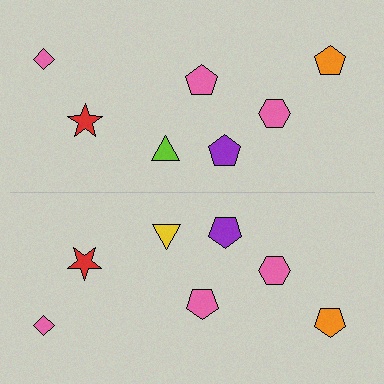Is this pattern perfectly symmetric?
No, the pattern is not perfectly symmetric. The yellow triangle on the bottom side breaks the symmetry — its mirror counterpart is lime.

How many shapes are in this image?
There are 14 shapes in this image.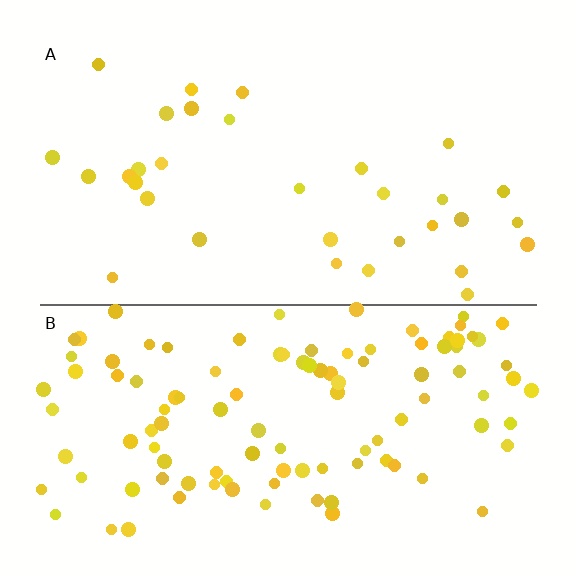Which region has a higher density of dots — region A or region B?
B (the bottom).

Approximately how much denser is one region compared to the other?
Approximately 3.4× — region B over region A.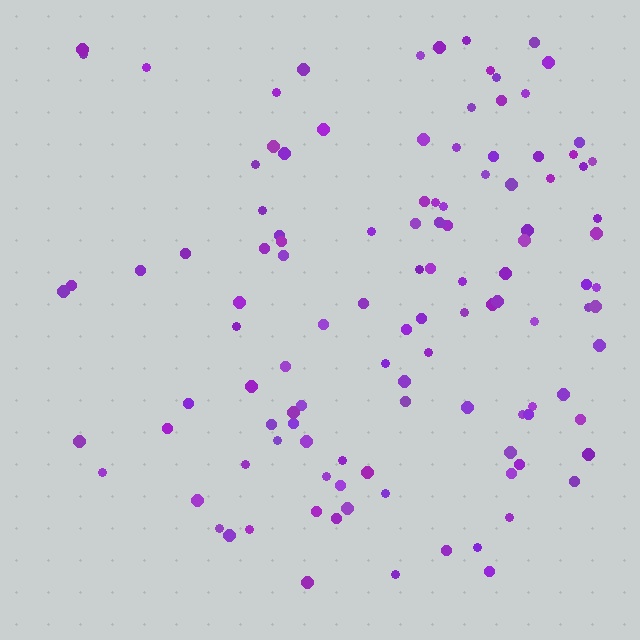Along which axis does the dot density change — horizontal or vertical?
Horizontal.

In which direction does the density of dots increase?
From left to right, with the right side densest.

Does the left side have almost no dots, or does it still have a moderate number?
Still a moderate number, just noticeably fewer than the right.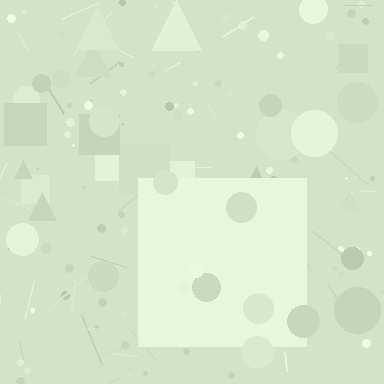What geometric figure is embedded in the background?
A square is embedded in the background.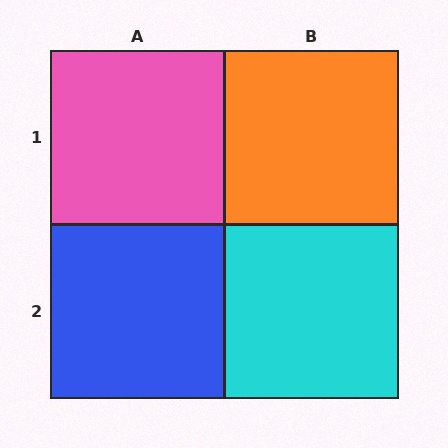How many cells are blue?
1 cell is blue.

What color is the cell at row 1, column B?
Orange.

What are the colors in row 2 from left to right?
Blue, cyan.